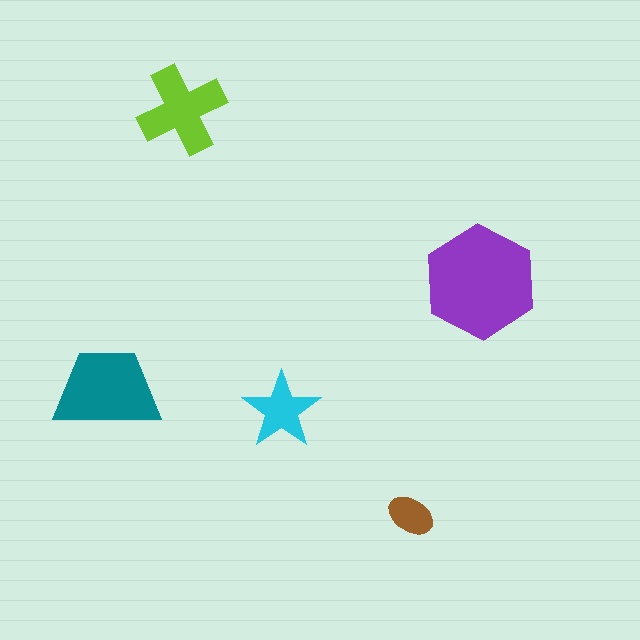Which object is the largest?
The purple hexagon.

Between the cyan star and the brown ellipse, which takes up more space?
The cyan star.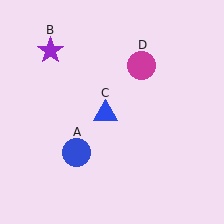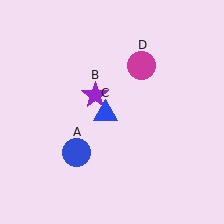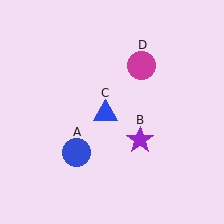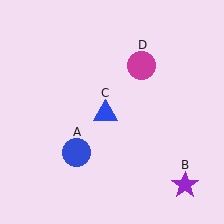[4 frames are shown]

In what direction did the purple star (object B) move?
The purple star (object B) moved down and to the right.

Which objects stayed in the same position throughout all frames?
Blue circle (object A) and blue triangle (object C) and magenta circle (object D) remained stationary.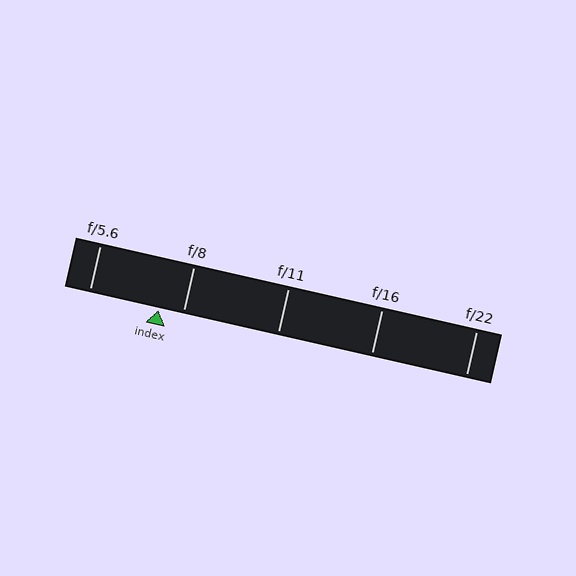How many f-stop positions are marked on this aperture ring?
There are 5 f-stop positions marked.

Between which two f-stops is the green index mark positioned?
The index mark is between f/5.6 and f/8.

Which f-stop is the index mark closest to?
The index mark is closest to f/8.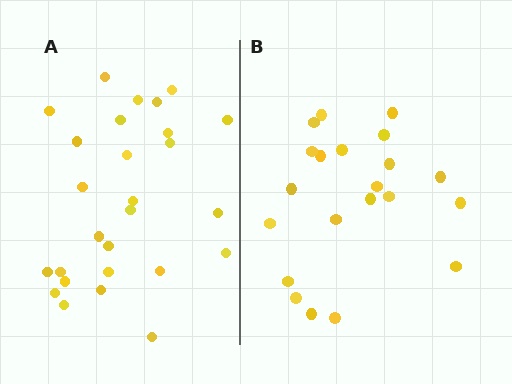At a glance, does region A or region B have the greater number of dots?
Region A (the left region) has more dots.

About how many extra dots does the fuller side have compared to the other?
Region A has about 6 more dots than region B.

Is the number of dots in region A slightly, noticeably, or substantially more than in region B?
Region A has noticeably more, but not dramatically so. The ratio is roughly 1.3 to 1.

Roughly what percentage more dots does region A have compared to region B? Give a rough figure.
About 30% more.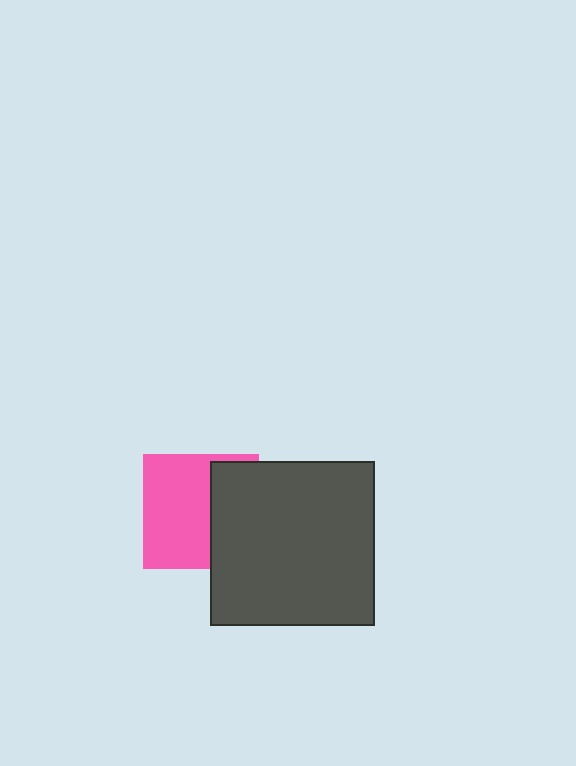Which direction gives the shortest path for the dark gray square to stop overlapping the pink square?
Moving right gives the shortest separation.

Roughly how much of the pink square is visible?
About half of it is visible (roughly 60%).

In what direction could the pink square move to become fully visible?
The pink square could move left. That would shift it out from behind the dark gray square entirely.